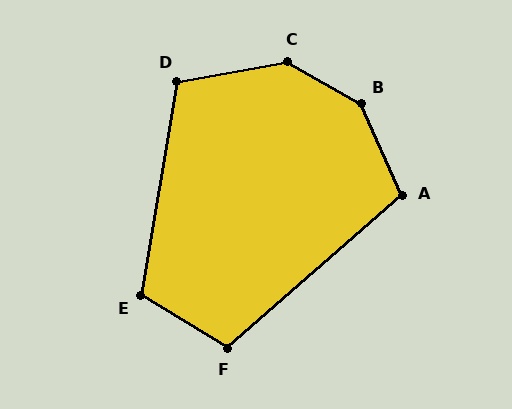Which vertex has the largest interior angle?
B, at approximately 143 degrees.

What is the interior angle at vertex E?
Approximately 112 degrees (obtuse).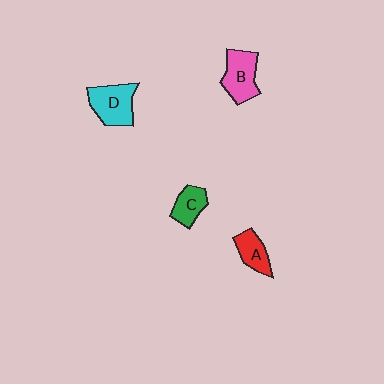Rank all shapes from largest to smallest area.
From largest to smallest: D (cyan), B (pink), A (red), C (green).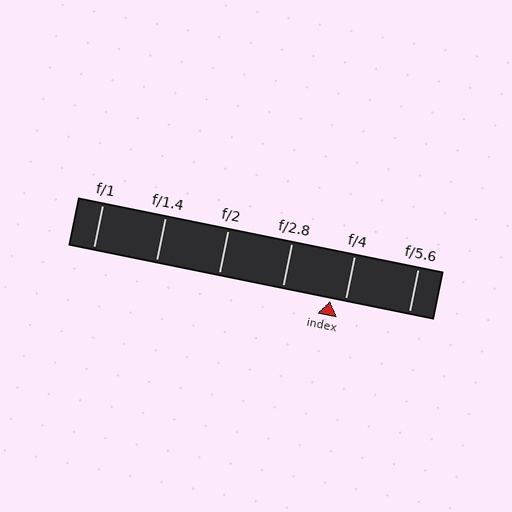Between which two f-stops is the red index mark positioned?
The index mark is between f/2.8 and f/4.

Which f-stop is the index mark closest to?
The index mark is closest to f/4.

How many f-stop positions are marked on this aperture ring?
There are 6 f-stop positions marked.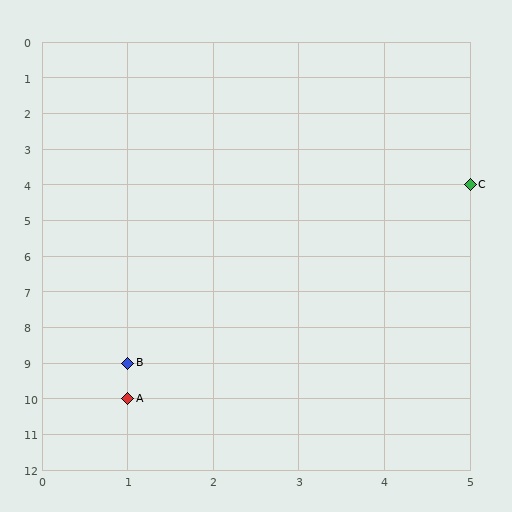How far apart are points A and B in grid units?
Points A and B are 1 row apart.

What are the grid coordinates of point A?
Point A is at grid coordinates (1, 10).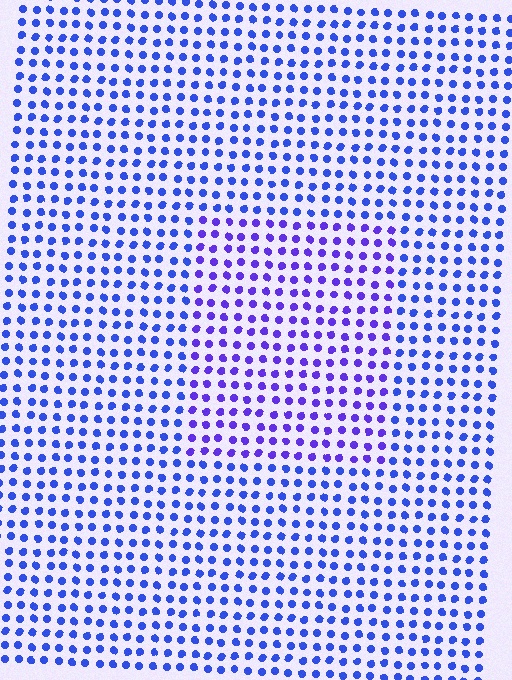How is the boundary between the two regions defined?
The boundary is defined purely by a slight shift in hue (about 27 degrees). Spacing, size, and orientation are identical on both sides.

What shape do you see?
I see a rectangle.